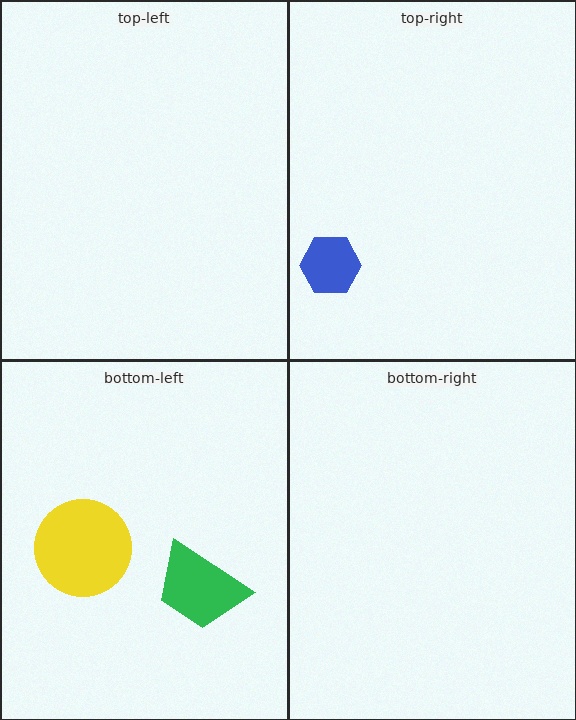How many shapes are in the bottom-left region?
2.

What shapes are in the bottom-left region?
The green trapezoid, the yellow circle.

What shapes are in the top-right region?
The blue hexagon.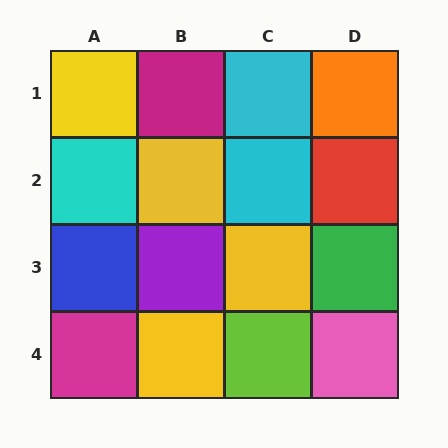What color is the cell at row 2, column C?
Cyan.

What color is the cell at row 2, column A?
Cyan.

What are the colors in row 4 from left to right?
Magenta, yellow, lime, pink.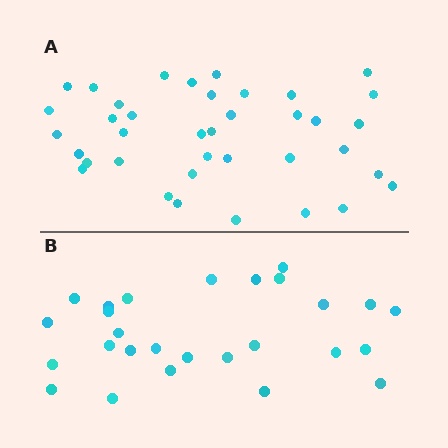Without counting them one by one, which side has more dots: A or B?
Region A (the top region) has more dots.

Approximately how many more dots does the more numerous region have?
Region A has roughly 12 or so more dots than region B.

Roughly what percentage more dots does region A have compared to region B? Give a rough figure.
About 40% more.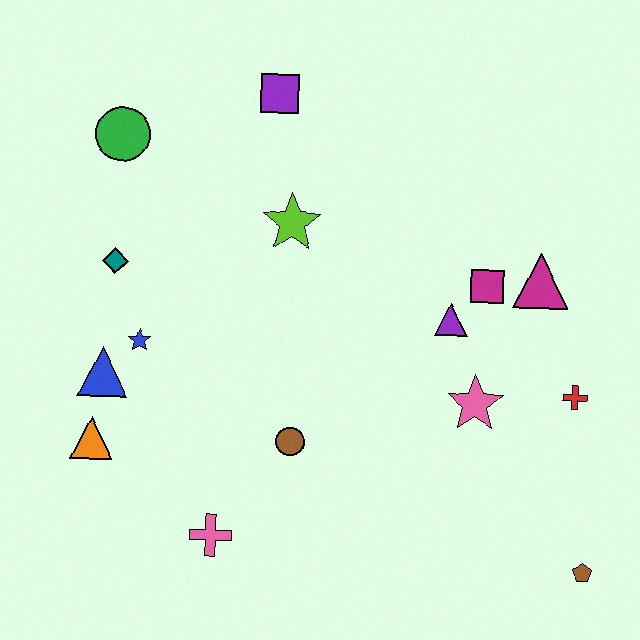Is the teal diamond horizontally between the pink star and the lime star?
No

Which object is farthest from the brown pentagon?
The green circle is farthest from the brown pentagon.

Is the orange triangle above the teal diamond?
No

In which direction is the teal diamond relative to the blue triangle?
The teal diamond is above the blue triangle.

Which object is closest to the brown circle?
The pink cross is closest to the brown circle.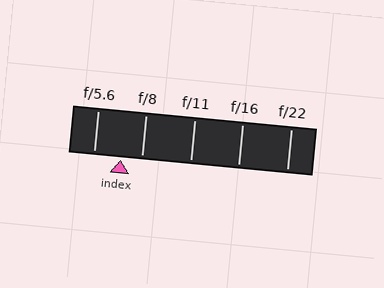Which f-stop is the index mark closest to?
The index mark is closest to f/8.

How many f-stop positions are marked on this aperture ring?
There are 5 f-stop positions marked.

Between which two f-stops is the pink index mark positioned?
The index mark is between f/5.6 and f/8.